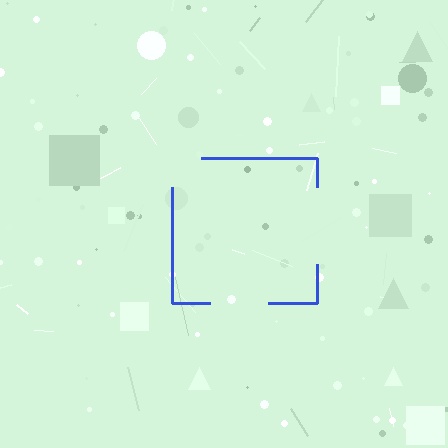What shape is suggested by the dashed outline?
The dashed outline suggests a square.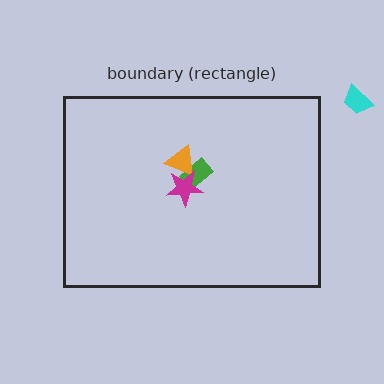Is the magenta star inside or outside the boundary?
Inside.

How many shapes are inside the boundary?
3 inside, 1 outside.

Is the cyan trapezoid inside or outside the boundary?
Outside.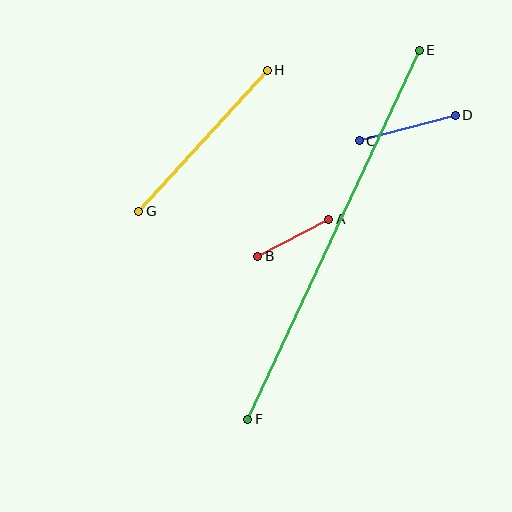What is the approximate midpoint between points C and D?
The midpoint is at approximately (407, 128) pixels.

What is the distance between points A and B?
The distance is approximately 80 pixels.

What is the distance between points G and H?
The distance is approximately 191 pixels.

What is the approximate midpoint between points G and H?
The midpoint is at approximately (203, 141) pixels.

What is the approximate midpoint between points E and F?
The midpoint is at approximately (333, 235) pixels.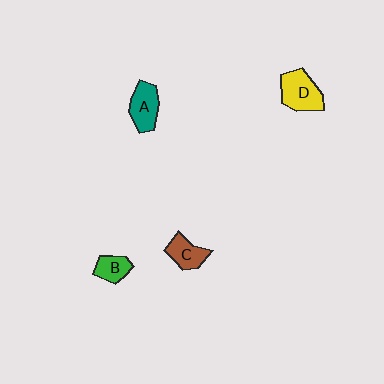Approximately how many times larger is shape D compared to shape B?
Approximately 1.8 times.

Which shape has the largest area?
Shape D (yellow).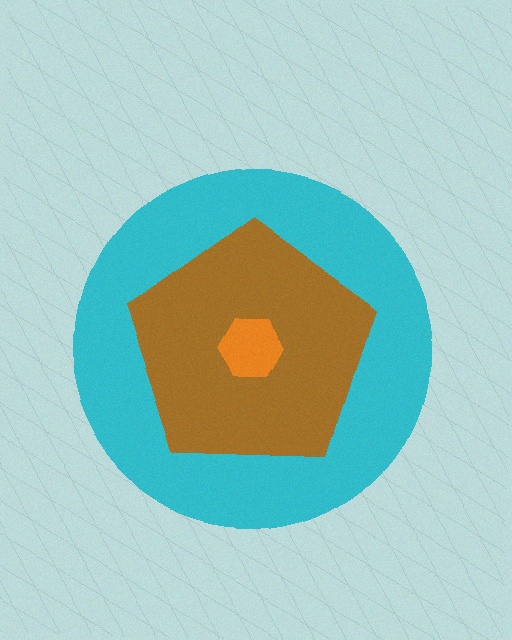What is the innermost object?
The orange hexagon.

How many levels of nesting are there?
3.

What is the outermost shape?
The cyan circle.